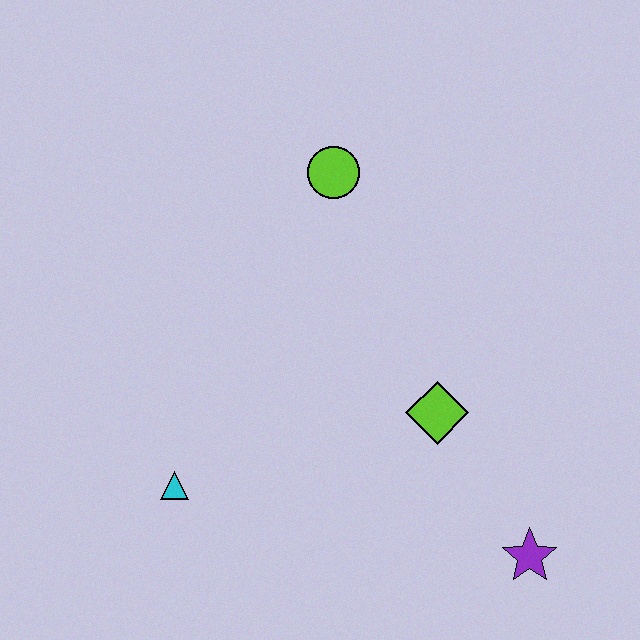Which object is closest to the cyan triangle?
The lime diamond is closest to the cyan triangle.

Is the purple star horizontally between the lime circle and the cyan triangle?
No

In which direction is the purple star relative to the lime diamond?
The purple star is below the lime diamond.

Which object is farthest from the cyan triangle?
The purple star is farthest from the cyan triangle.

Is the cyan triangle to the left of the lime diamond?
Yes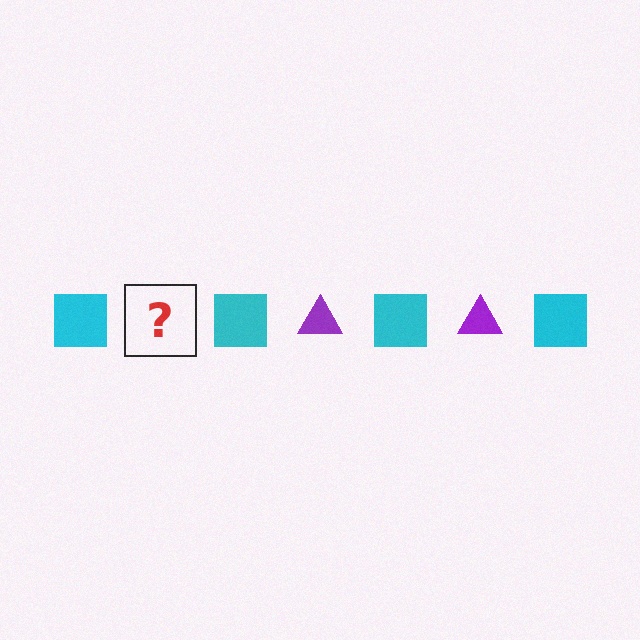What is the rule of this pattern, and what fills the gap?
The rule is that the pattern alternates between cyan square and purple triangle. The gap should be filled with a purple triangle.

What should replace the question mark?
The question mark should be replaced with a purple triangle.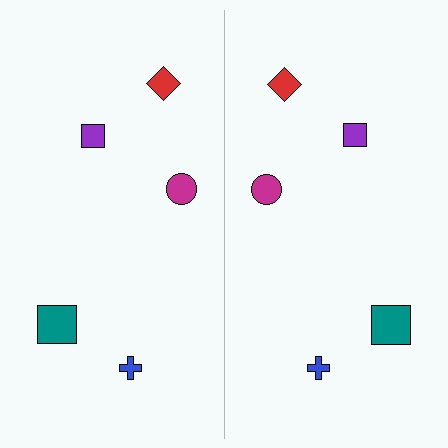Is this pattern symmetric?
Yes, this pattern has bilateral (reflection) symmetry.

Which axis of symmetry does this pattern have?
The pattern has a vertical axis of symmetry running through the center of the image.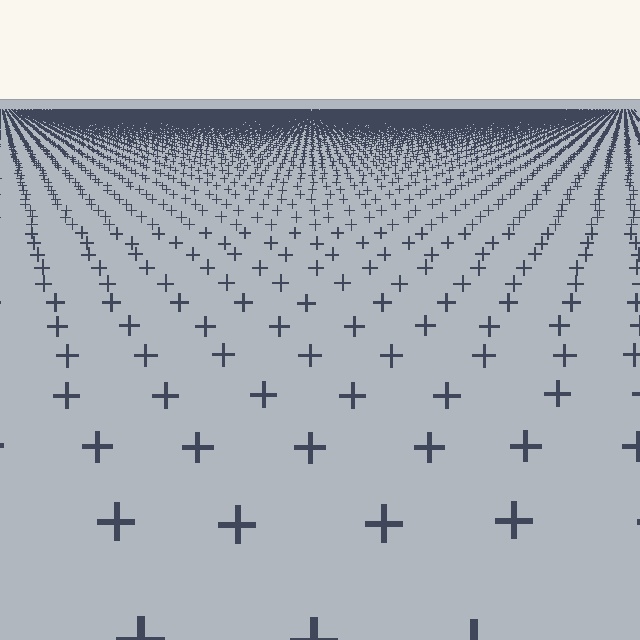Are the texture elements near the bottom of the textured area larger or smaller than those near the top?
Larger. Near the bottom, elements are closer to the viewer and appear at a bigger on-screen size.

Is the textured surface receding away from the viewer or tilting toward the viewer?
The surface is receding away from the viewer. Texture elements get smaller and denser toward the top.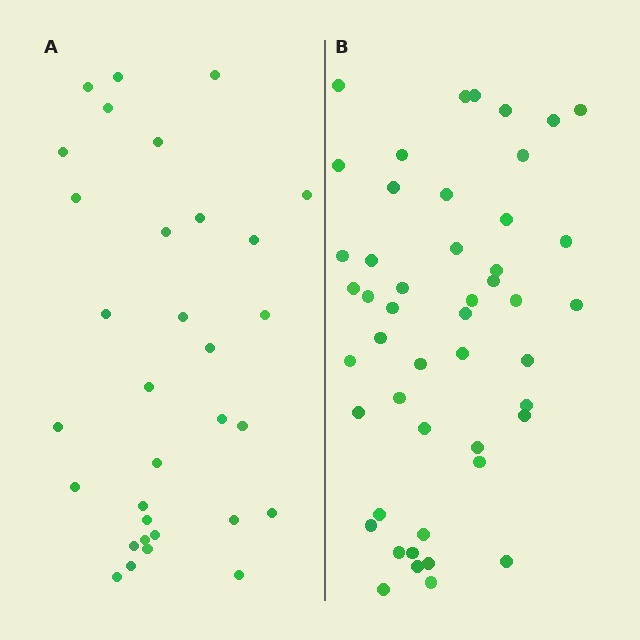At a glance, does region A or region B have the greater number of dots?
Region B (the right region) has more dots.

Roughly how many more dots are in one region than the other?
Region B has approximately 15 more dots than region A.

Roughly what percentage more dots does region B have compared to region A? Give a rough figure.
About 50% more.